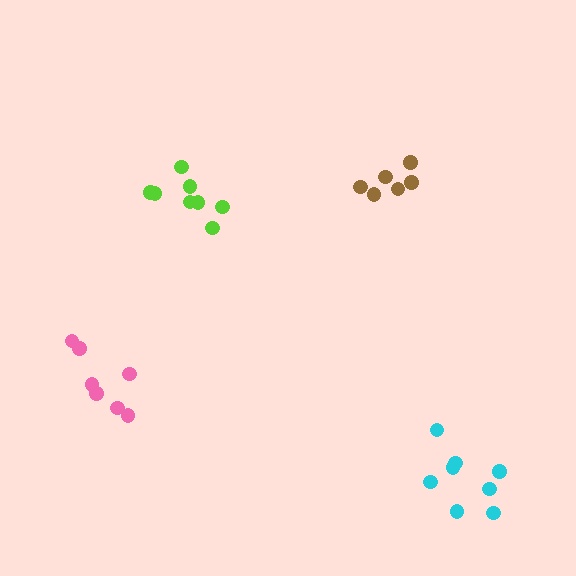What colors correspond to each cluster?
The clusters are colored: pink, cyan, brown, lime.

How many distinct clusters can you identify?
There are 4 distinct clusters.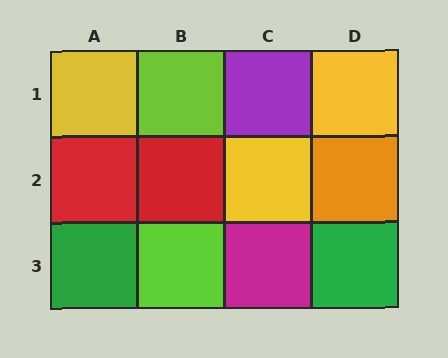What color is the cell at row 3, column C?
Magenta.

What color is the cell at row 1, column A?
Yellow.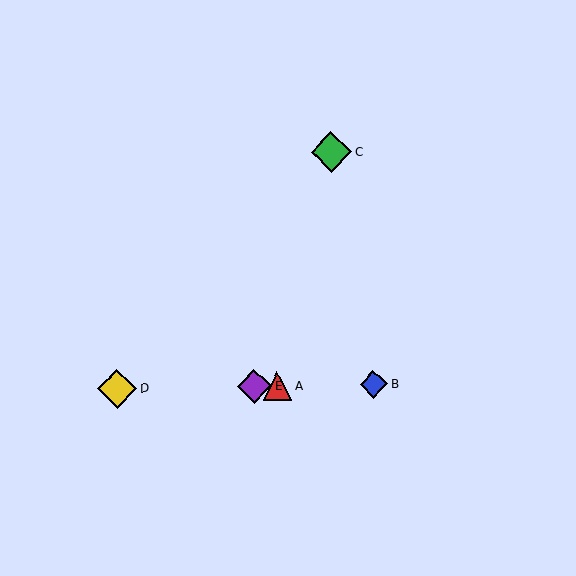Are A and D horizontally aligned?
Yes, both are at y≈386.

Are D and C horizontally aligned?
No, D is at y≈389 and C is at y≈152.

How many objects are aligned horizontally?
4 objects (A, B, D, E) are aligned horizontally.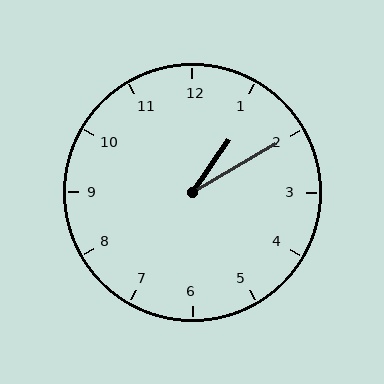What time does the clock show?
1:10.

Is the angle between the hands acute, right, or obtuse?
It is acute.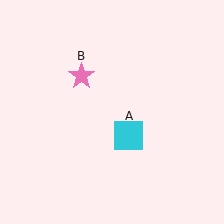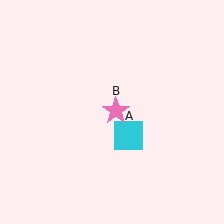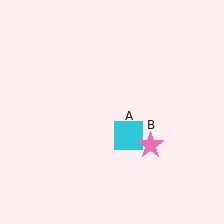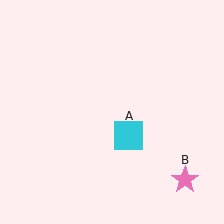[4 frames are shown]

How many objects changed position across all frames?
1 object changed position: pink star (object B).